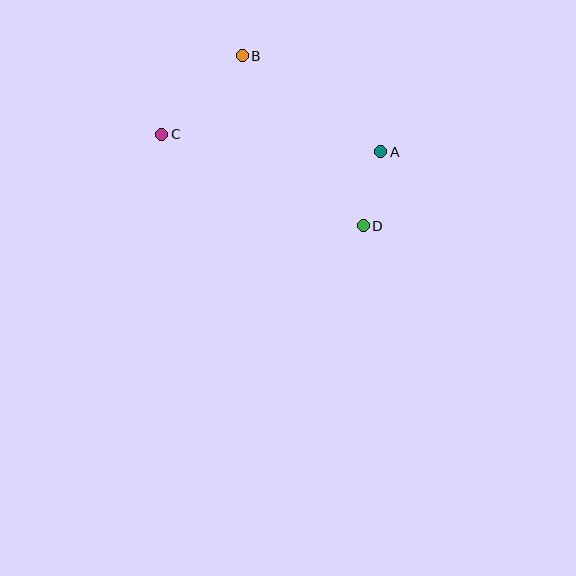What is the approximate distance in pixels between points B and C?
The distance between B and C is approximately 112 pixels.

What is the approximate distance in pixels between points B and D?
The distance between B and D is approximately 209 pixels.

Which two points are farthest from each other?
Points C and D are farthest from each other.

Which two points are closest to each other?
Points A and D are closest to each other.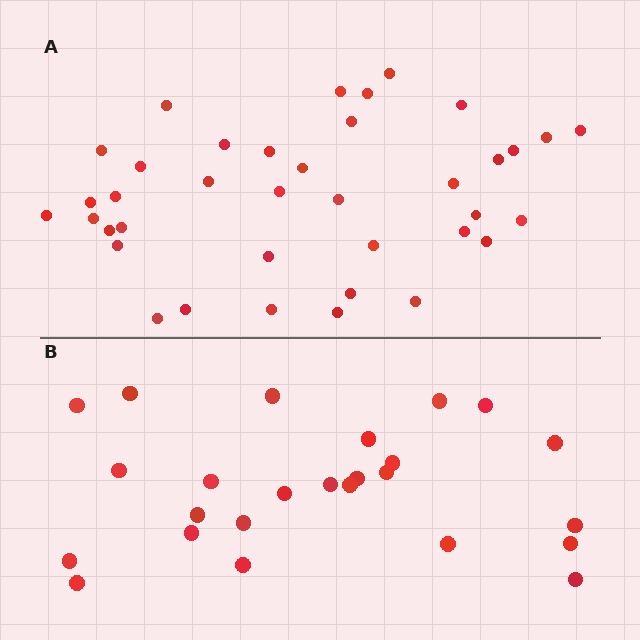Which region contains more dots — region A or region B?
Region A (the top region) has more dots.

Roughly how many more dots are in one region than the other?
Region A has approximately 15 more dots than region B.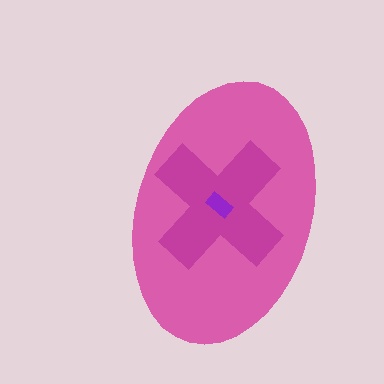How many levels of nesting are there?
3.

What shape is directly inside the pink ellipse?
The magenta cross.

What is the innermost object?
The purple rectangle.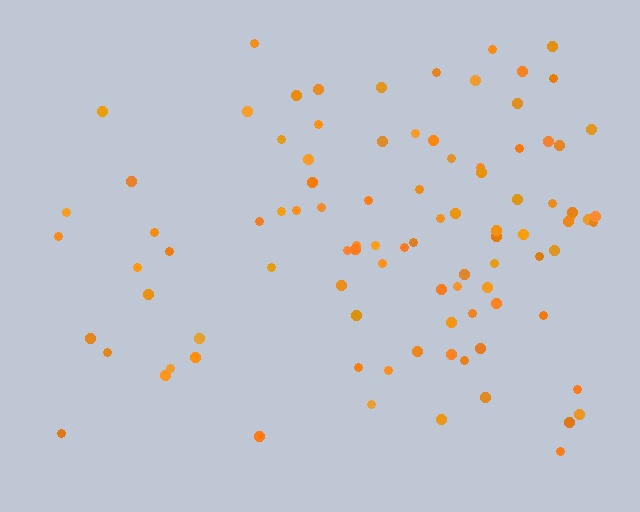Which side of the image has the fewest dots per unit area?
The left.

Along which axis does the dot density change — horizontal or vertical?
Horizontal.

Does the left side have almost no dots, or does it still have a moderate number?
Still a moderate number, just noticeably fewer than the right.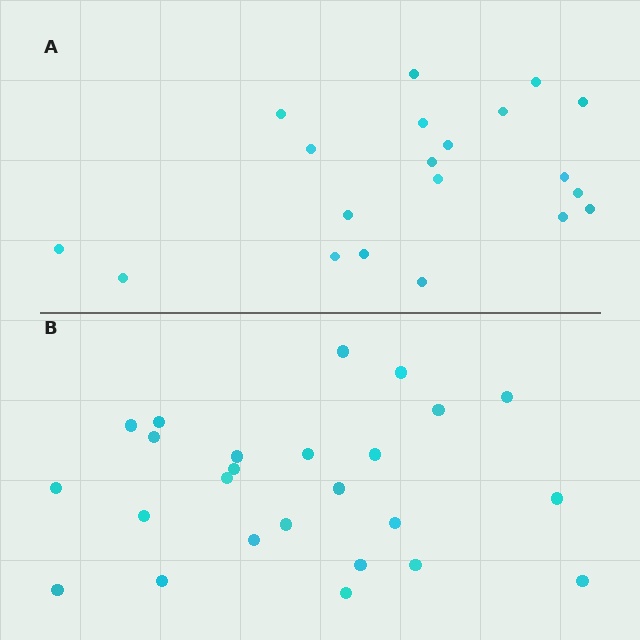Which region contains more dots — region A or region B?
Region B (the bottom region) has more dots.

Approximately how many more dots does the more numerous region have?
Region B has about 5 more dots than region A.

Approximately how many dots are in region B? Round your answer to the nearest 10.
About 20 dots. (The exact count is 25, which rounds to 20.)